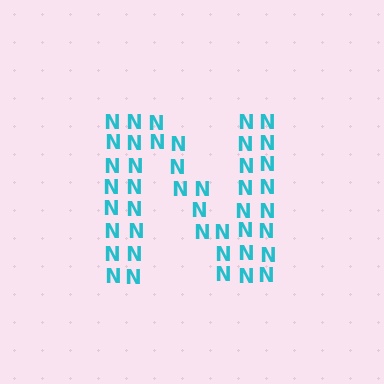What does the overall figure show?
The overall figure shows the letter N.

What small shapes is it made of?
It is made of small letter N's.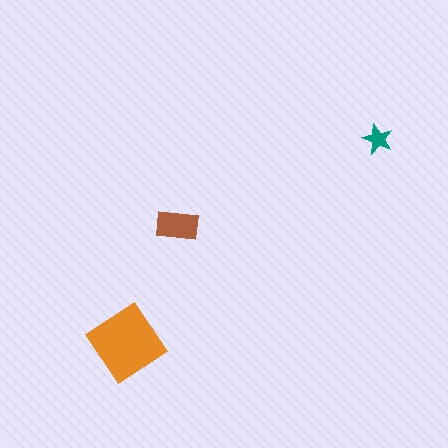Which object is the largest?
The orange diamond.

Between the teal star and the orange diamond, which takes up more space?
The orange diamond.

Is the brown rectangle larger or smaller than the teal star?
Larger.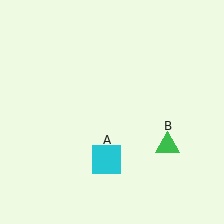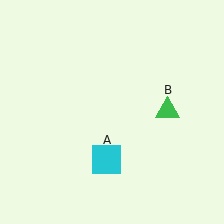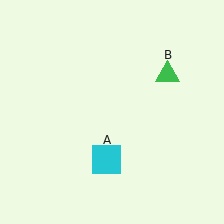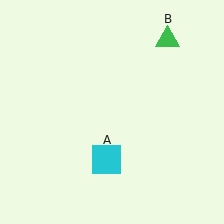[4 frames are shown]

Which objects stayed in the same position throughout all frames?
Cyan square (object A) remained stationary.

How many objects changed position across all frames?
1 object changed position: green triangle (object B).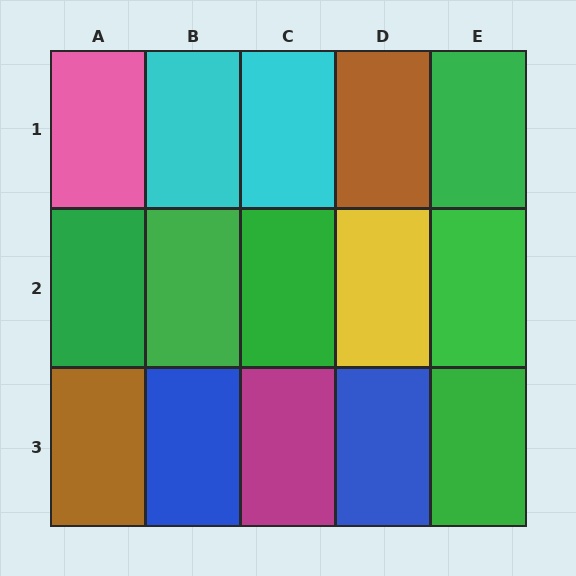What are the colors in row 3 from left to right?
Brown, blue, magenta, blue, green.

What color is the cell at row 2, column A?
Green.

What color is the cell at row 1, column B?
Cyan.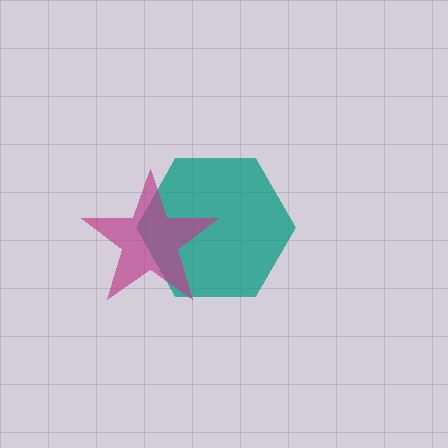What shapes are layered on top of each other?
The layered shapes are: a teal hexagon, a magenta star.